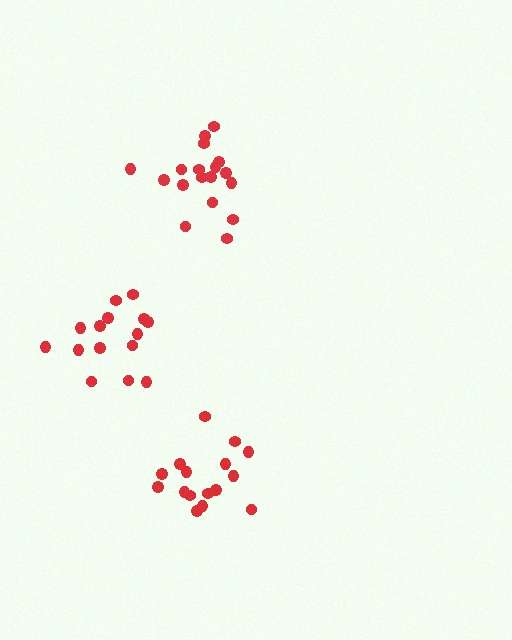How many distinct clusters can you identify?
There are 3 distinct clusters.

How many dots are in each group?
Group 1: 18 dots, Group 2: 15 dots, Group 3: 16 dots (49 total).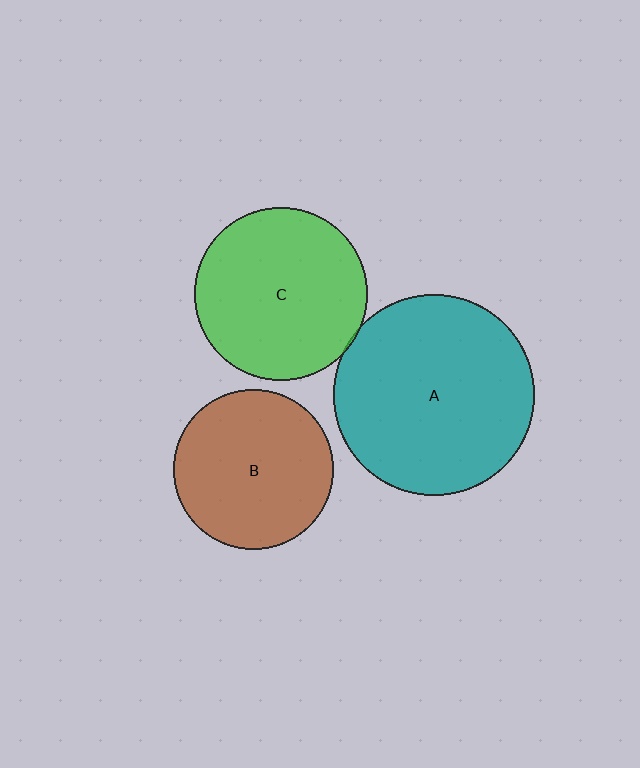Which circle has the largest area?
Circle A (teal).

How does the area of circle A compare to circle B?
Approximately 1.6 times.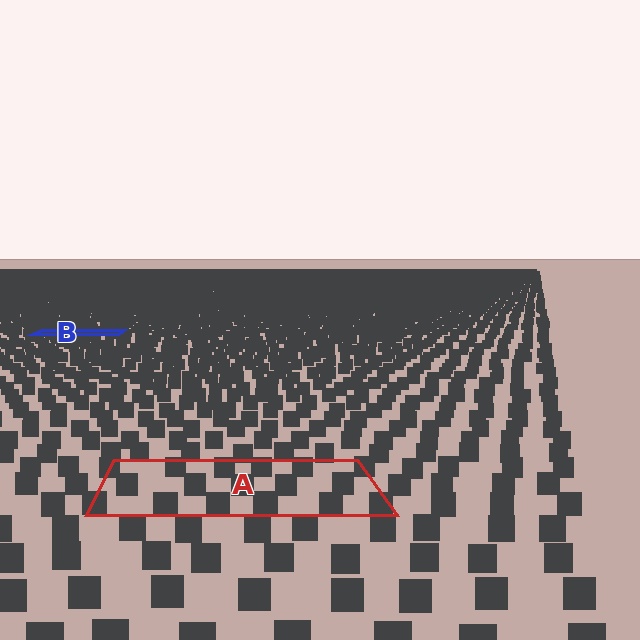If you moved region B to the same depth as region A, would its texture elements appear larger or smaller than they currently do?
They would appear larger. At a closer depth, the same texture elements are projected at a bigger on-screen size.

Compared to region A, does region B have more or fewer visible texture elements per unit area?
Region B has more texture elements per unit area — they are packed more densely because it is farther away.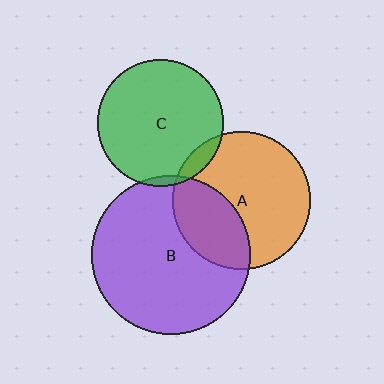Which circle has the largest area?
Circle B (purple).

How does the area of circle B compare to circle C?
Approximately 1.6 times.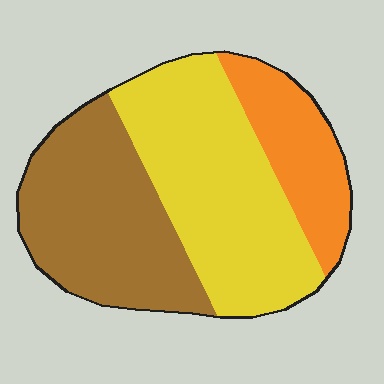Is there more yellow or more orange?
Yellow.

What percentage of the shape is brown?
Brown takes up about three eighths (3/8) of the shape.